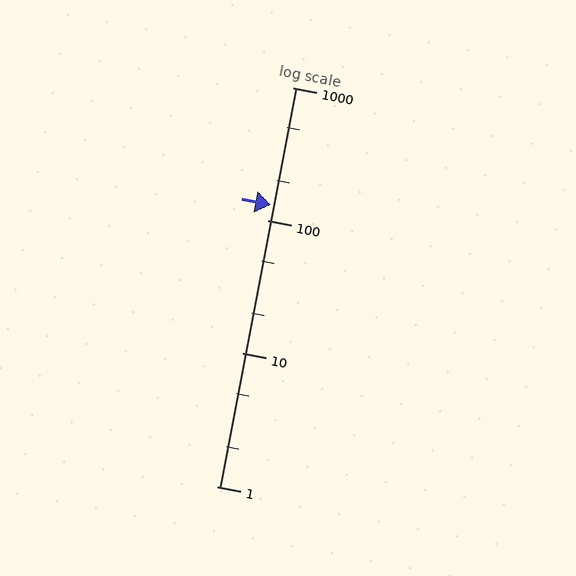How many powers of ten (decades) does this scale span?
The scale spans 3 decades, from 1 to 1000.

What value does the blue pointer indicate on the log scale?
The pointer indicates approximately 130.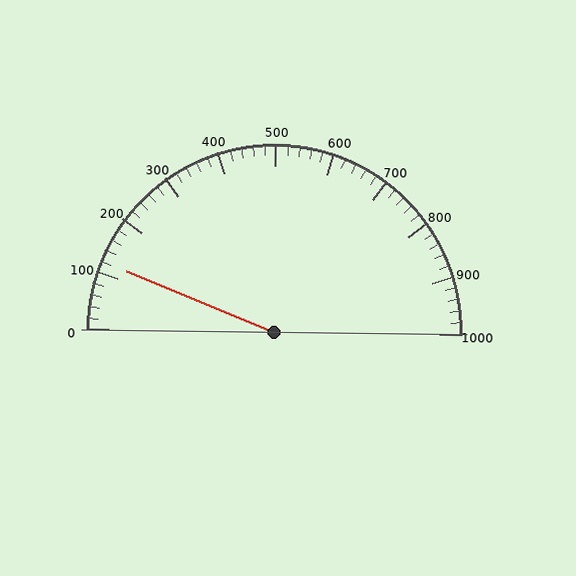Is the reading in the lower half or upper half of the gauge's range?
The reading is in the lower half of the range (0 to 1000).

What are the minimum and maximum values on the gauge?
The gauge ranges from 0 to 1000.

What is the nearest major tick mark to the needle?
The nearest major tick mark is 100.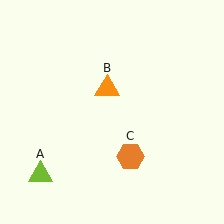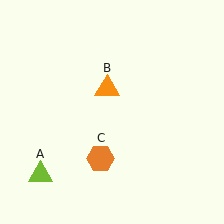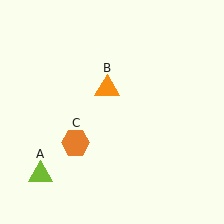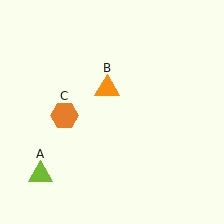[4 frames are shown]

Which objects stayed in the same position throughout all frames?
Lime triangle (object A) and orange triangle (object B) remained stationary.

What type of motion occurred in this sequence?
The orange hexagon (object C) rotated clockwise around the center of the scene.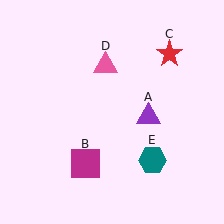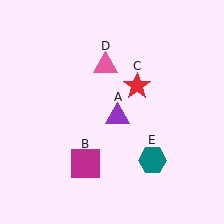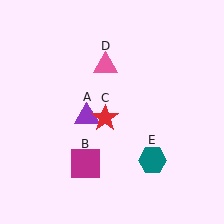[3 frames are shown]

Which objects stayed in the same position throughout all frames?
Magenta square (object B) and pink triangle (object D) and teal hexagon (object E) remained stationary.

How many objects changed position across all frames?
2 objects changed position: purple triangle (object A), red star (object C).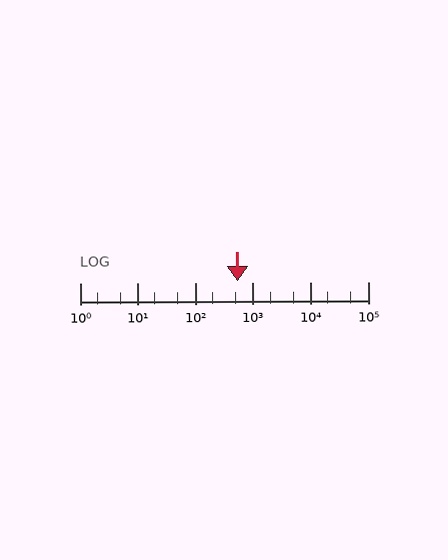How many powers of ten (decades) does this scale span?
The scale spans 5 decades, from 1 to 100000.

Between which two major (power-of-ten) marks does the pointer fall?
The pointer is between 100 and 1000.